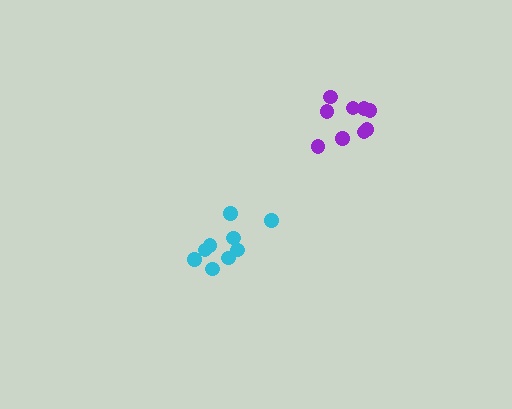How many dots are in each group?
Group 1: 9 dots, Group 2: 9 dots (18 total).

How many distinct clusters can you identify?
There are 2 distinct clusters.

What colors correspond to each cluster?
The clusters are colored: cyan, purple.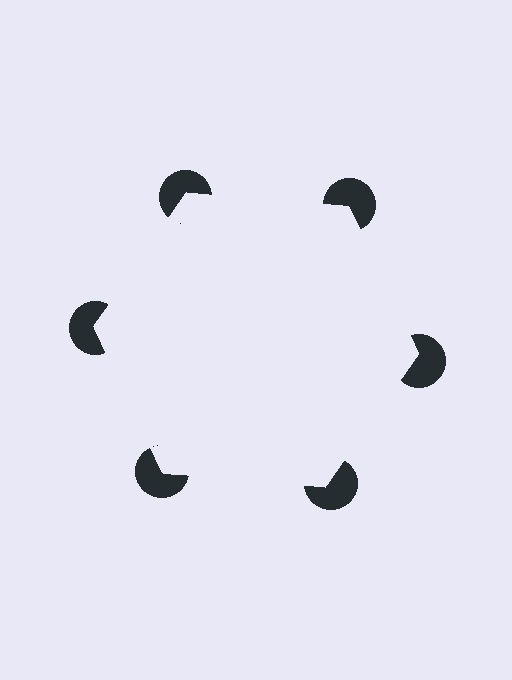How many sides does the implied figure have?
6 sides.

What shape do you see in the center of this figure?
An illusory hexagon — its edges are inferred from the aligned wedge cuts in the pac-man discs, not physically drawn.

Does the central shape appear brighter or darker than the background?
It typically appears slightly brighter than the background, even though no actual brightness change is drawn.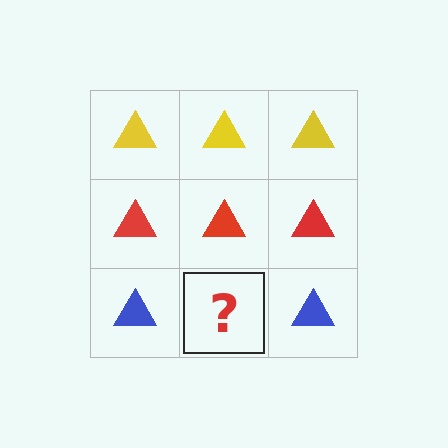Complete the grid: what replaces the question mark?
The question mark should be replaced with a blue triangle.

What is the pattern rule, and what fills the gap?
The rule is that each row has a consistent color. The gap should be filled with a blue triangle.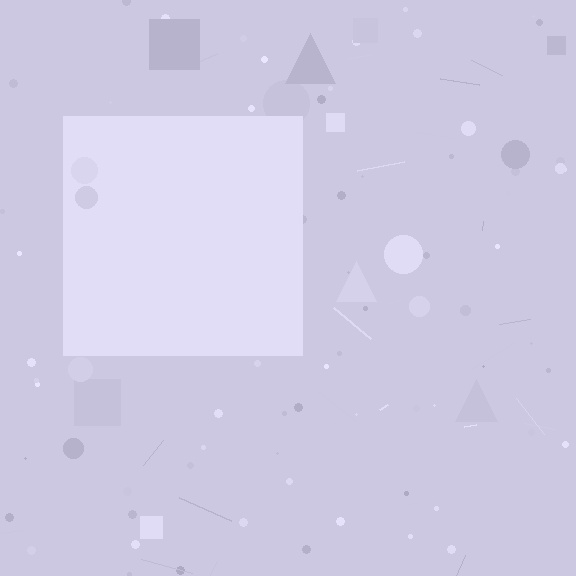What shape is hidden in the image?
A square is hidden in the image.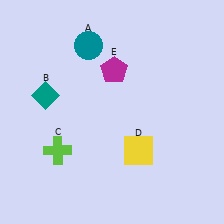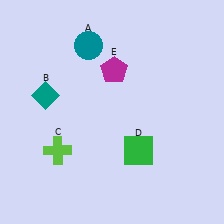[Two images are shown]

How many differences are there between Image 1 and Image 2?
There is 1 difference between the two images.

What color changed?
The square (D) changed from yellow in Image 1 to green in Image 2.